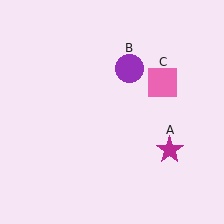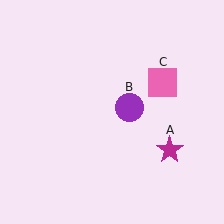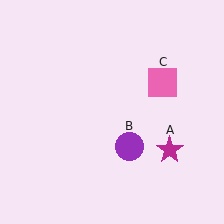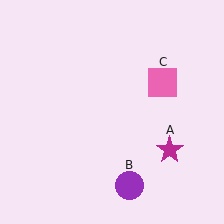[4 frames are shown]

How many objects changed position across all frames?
1 object changed position: purple circle (object B).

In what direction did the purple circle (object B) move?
The purple circle (object B) moved down.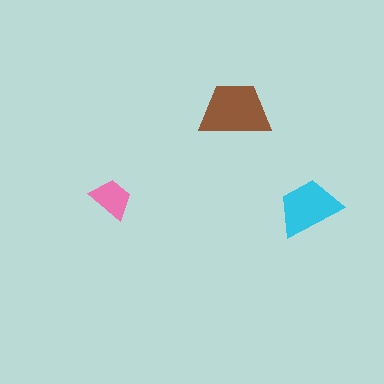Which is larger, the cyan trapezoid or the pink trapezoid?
The cyan one.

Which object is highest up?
The brown trapezoid is topmost.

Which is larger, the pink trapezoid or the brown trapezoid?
The brown one.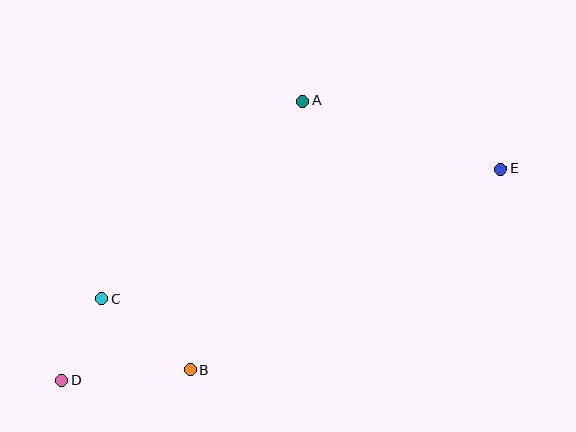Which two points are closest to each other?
Points C and D are closest to each other.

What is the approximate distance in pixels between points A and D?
The distance between A and D is approximately 368 pixels.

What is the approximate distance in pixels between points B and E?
The distance between B and E is approximately 370 pixels.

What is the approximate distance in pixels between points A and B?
The distance between A and B is approximately 291 pixels.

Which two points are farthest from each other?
Points D and E are farthest from each other.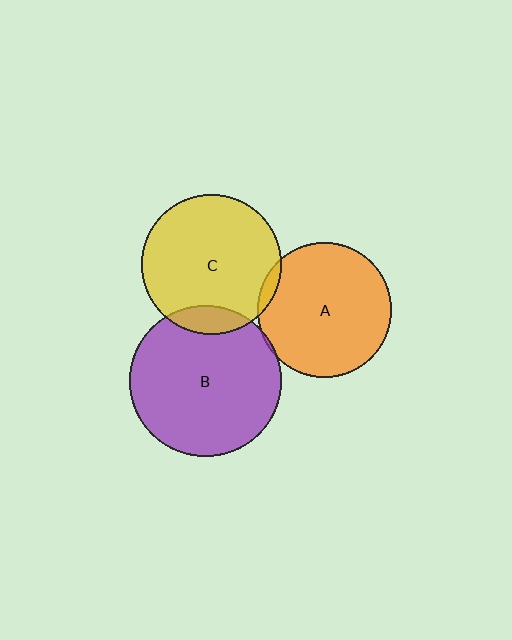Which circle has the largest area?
Circle B (purple).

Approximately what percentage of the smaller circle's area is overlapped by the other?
Approximately 5%.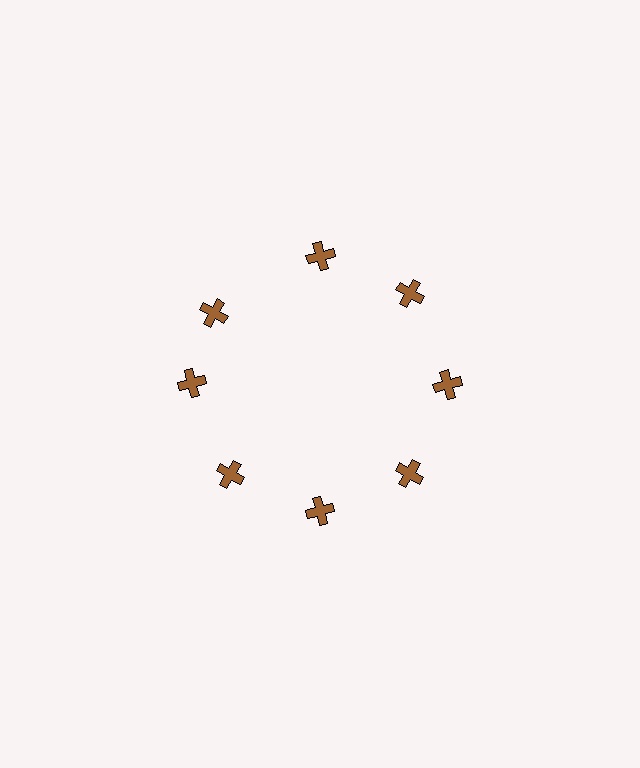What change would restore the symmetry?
The symmetry would be restored by rotating it back into even spacing with its neighbors so that all 8 crosses sit at equal angles and equal distance from the center.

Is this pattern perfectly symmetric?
No. The 8 brown crosses are arranged in a ring, but one element near the 10 o'clock position is rotated out of alignment along the ring, breaking the 8-fold rotational symmetry.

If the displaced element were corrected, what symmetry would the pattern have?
It would have 8-fold rotational symmetry — the pattern would map onto itself every 45 degrees.